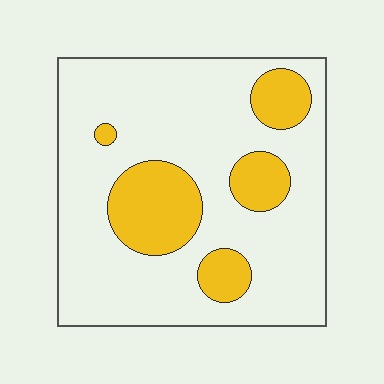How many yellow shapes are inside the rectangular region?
5.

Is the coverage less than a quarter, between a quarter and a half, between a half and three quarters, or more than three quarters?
Less than a quarter.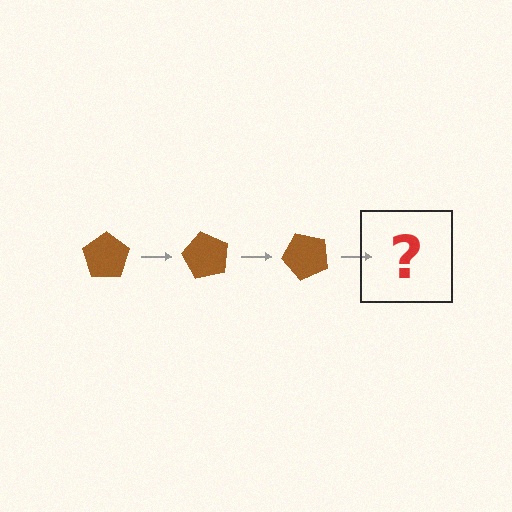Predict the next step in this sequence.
The next step is a brown pentagon rotated 180 degrees.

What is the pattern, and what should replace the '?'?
The pattern is that the pentagon rotates 60 degrees each step. The '?' should be a brown pentagon rotated 180 degrees.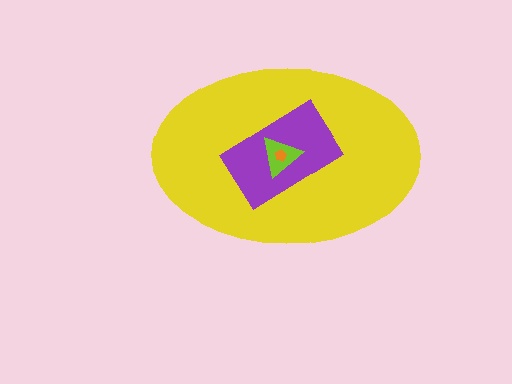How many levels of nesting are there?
4.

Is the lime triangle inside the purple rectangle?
Yes.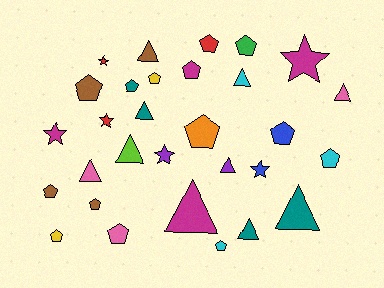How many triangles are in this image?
There are 10 triangles.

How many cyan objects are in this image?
There are 3 cyan objects.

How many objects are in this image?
There are 30 objects.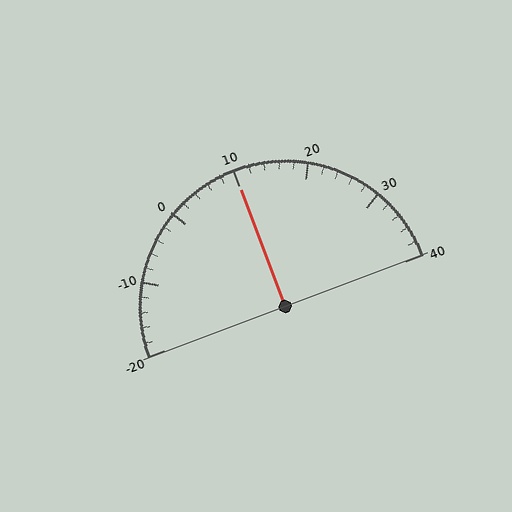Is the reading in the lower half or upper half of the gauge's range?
The reading is in the upper half of the range (-20 to 40).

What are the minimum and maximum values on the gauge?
The gauge ranges from -20 to 40.